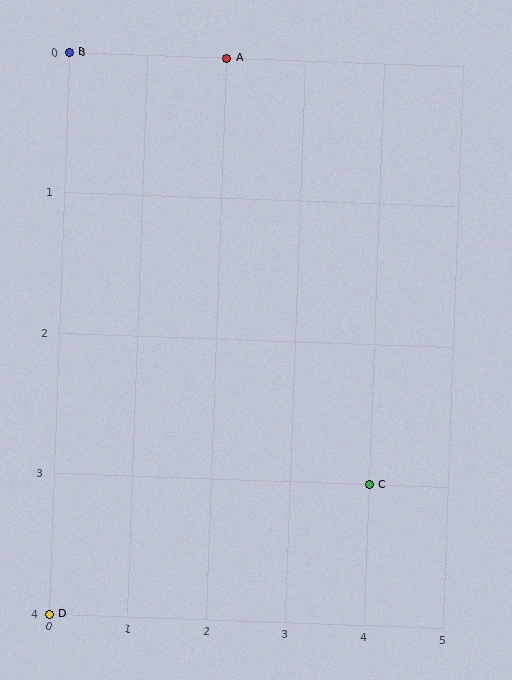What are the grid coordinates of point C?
Point C is at grid coordinates (4, 3).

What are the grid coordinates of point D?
Point D is at grid coordinates (0, 4).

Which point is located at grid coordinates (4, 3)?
Point C is at (4, 3).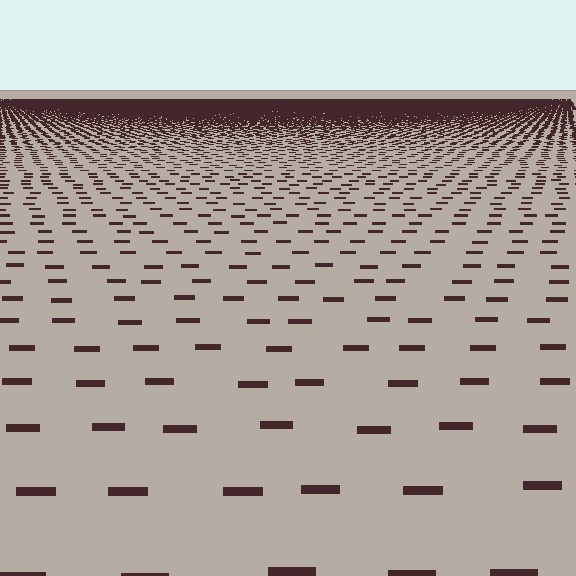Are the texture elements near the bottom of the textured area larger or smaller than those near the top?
Larger. Near the bottom, elements are closer to the viewer and appear at a bigger on-screen size.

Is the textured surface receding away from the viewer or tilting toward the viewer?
The surface is receding away from the viewer. Texture elements get smaller and denser toward the top.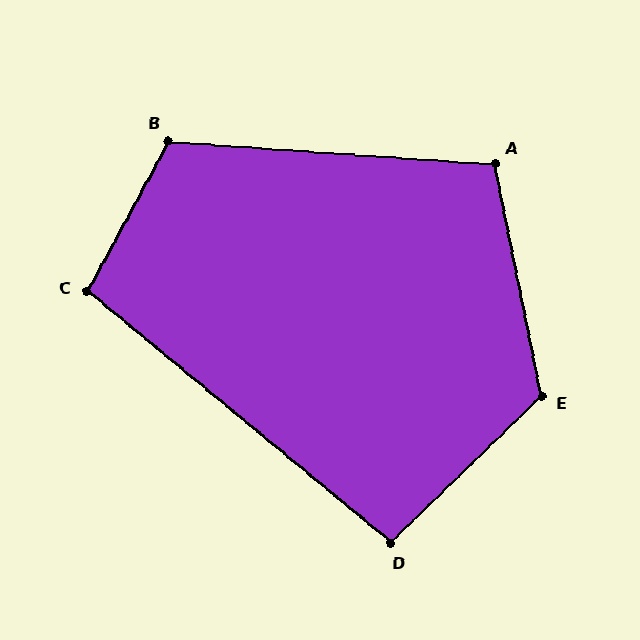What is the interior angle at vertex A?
Approximately 105 degrees (obtuse).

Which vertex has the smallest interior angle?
D, at approximately 96 degrees.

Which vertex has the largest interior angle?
E, at approximately 123 degrees.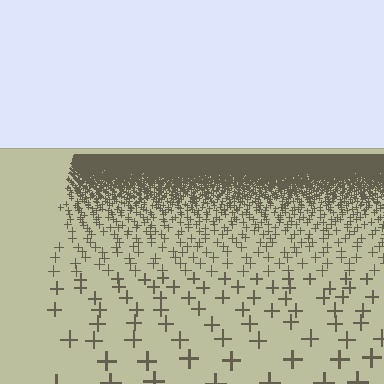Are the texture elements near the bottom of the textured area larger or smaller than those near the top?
Larger. Near the bottom, elements are closer to the viewer and appear at a bigger on-screen size.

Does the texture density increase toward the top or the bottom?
Density increases toward the top.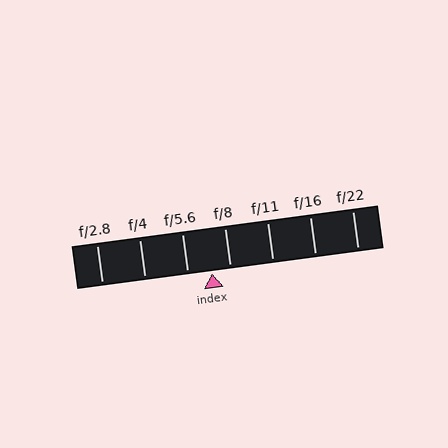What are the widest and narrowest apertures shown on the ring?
The widest aperture shown is f/2.8 and the narrowest is f/22.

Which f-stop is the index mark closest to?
The index mark is closest to f/8.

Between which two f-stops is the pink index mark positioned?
The index mark is between f/5.6 and f/8.